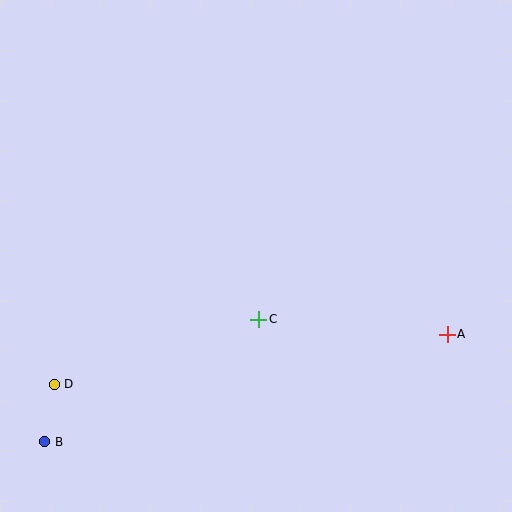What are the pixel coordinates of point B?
Point B is at (44, 442).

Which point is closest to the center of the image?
Point C at (259, 319) is closest to the center.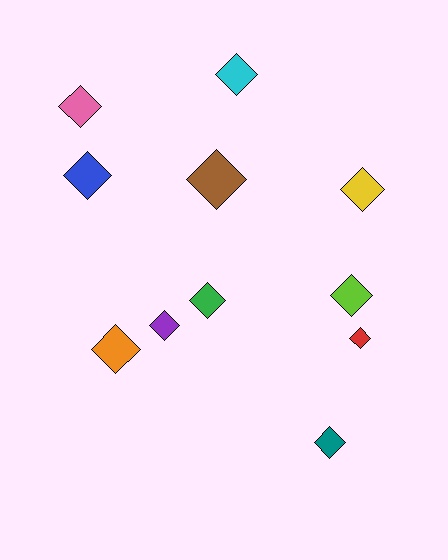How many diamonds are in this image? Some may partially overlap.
There are 11 diamonds.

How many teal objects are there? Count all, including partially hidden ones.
There is 1 teal object.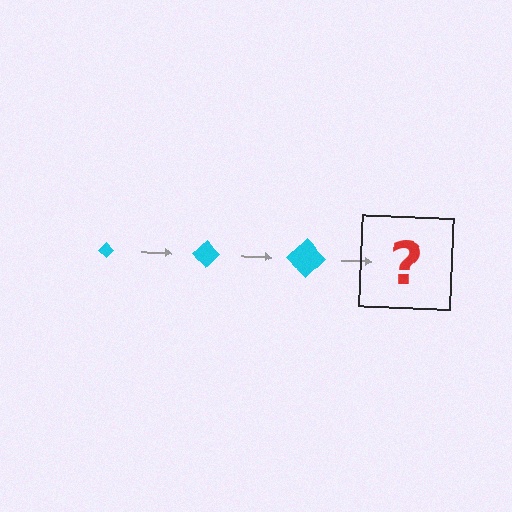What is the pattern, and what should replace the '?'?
The pattern is that the diamond gets progressively larger each step. The '?' should be a cyan diamond, larger than the previous one.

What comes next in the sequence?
The next element should be a cyan diamond, larger than the previous one.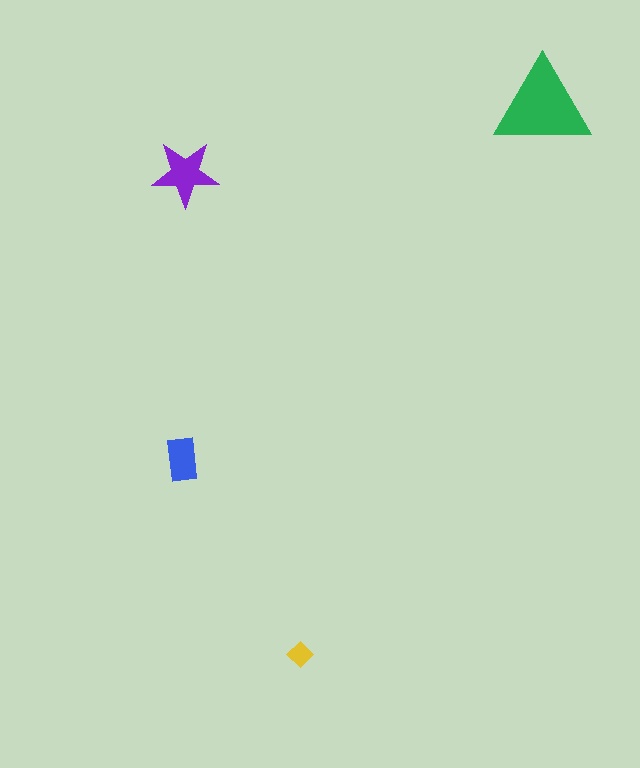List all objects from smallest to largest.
The yellow diamond, the blue rectangle, the purple star, the green triangle.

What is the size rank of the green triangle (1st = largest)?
1st.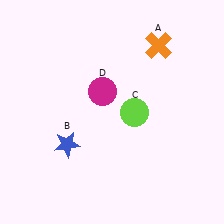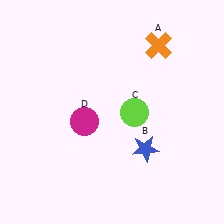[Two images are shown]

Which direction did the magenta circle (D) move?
The magenta circle (D) moved down.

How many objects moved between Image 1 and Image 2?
2 objects moved between the two images.